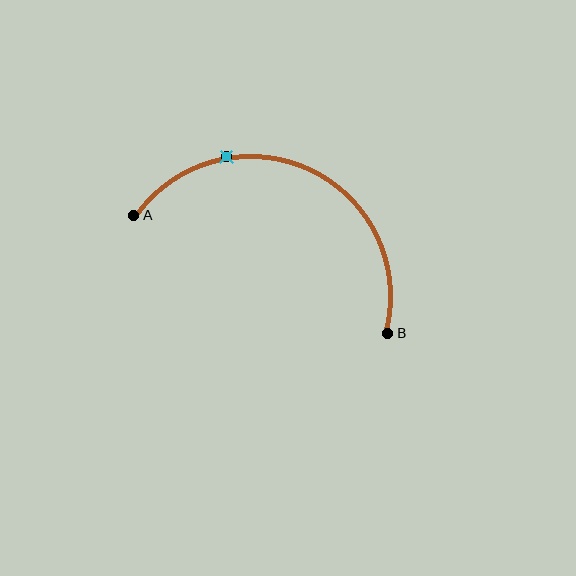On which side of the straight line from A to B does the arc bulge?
The arc bulges above the straight line connecting A and B.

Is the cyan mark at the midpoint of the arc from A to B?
No. The cyan mark lies on the arc but is closer to endpoint A. The arc midpoint would be at the point on the curve equidistant along the arc from both A and B.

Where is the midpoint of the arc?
The arc midpoint is the point on the curve farthest from the straight line joining A and B. It sits above that line.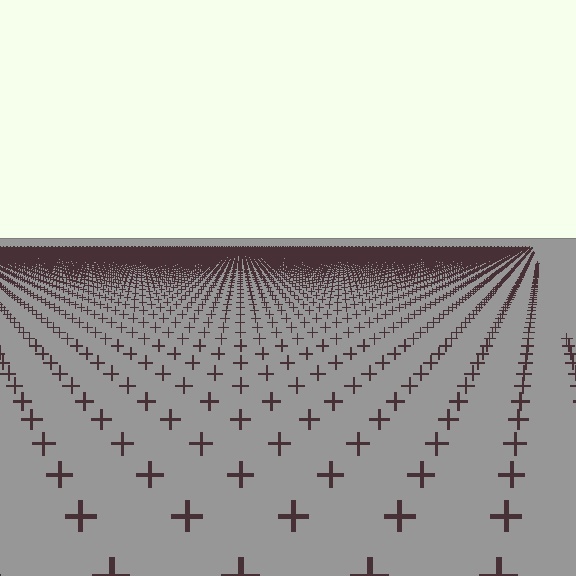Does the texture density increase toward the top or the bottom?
Density increases toward the top.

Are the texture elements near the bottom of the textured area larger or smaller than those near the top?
Larger. Near the bottom, elements are closer to the viewer and appear at a bigger on-screen size.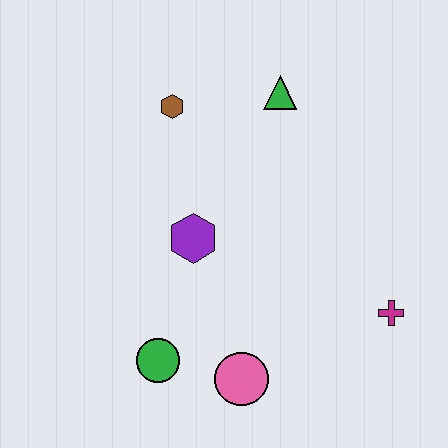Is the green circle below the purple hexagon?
Yes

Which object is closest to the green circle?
The pink circle is closest to the green circle.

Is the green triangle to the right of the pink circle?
Yes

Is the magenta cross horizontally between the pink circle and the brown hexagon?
No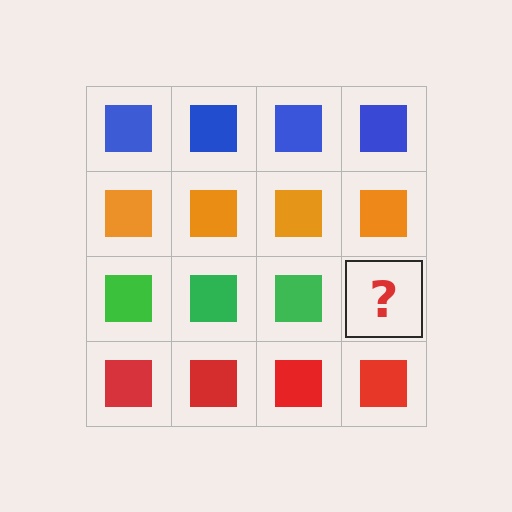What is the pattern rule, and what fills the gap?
The rule is that each row has a consistent color. The gap should be filled with a green square.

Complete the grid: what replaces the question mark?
The question mark should be replaced with a green square.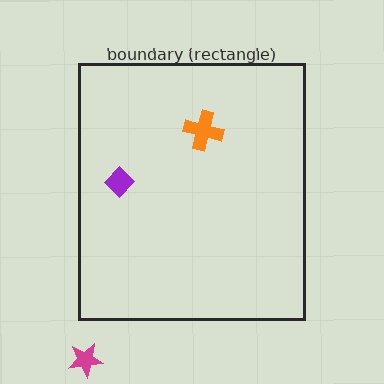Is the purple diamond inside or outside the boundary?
Inside.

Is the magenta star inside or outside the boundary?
Outside.